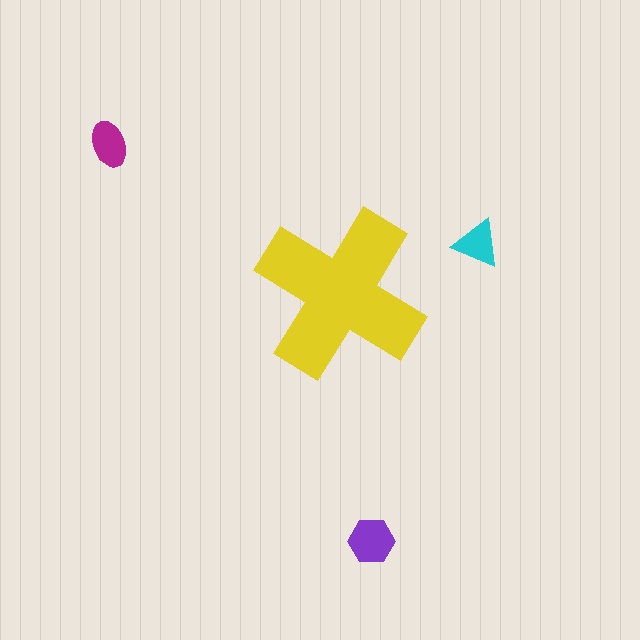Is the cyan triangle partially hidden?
No, the cyan triangle is fully visible.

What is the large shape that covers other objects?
A yellow cross.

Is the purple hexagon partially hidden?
No, the purple hexagon is fully visible.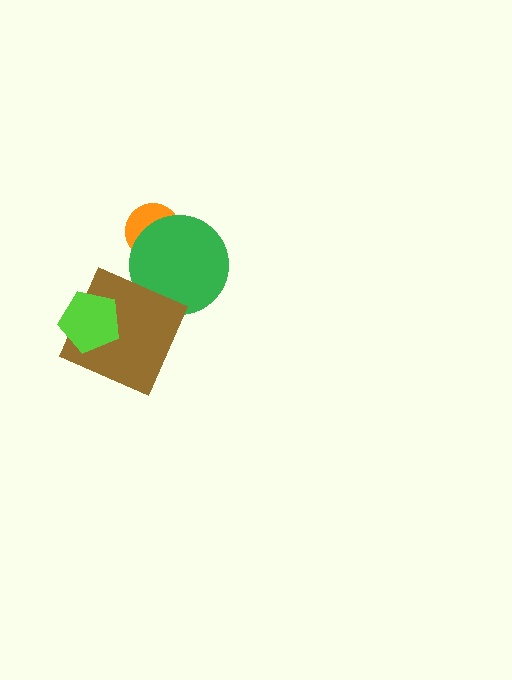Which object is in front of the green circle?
The brown square is in front of the green circle.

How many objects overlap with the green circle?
2 objects overlap with the green circle.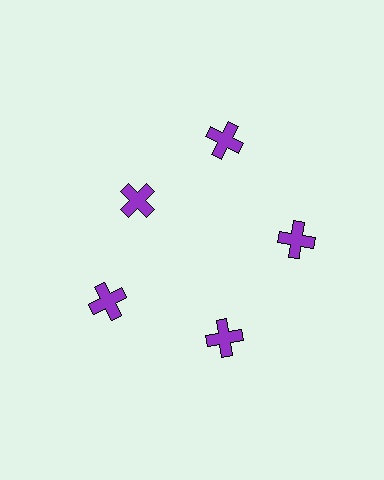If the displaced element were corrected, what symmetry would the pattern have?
It would have 5-fold rotational symmetry — the pattern would map onto itself every 72 degrees.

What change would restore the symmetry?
The symmetry would be restored by moving it outward, back onto the ring so that all 5 crosses sit at equal angles and equal distance from the center.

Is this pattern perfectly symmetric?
No. The 5 purple crosses are arranged in a ring, but one element near the 10 o'clock position is pulled inward toward the center, breaking the 5-fold rotational symmetry.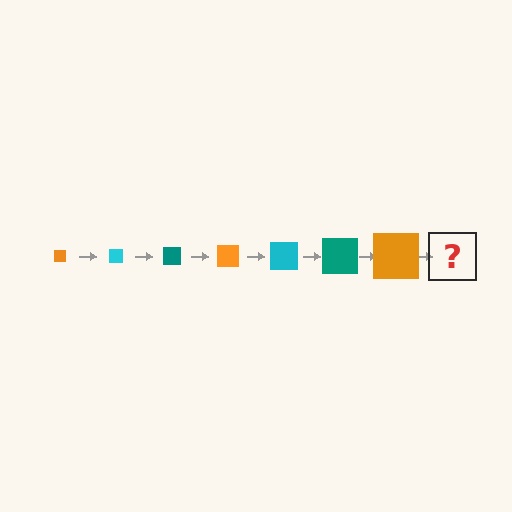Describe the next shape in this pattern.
It should be a cyan square, larger than the previous one.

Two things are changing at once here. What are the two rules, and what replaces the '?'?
The two rules are that the square grows larger each step and the color cycles through orange, cyan, and teal. The '?' should be a cyan square, larger than the previous one.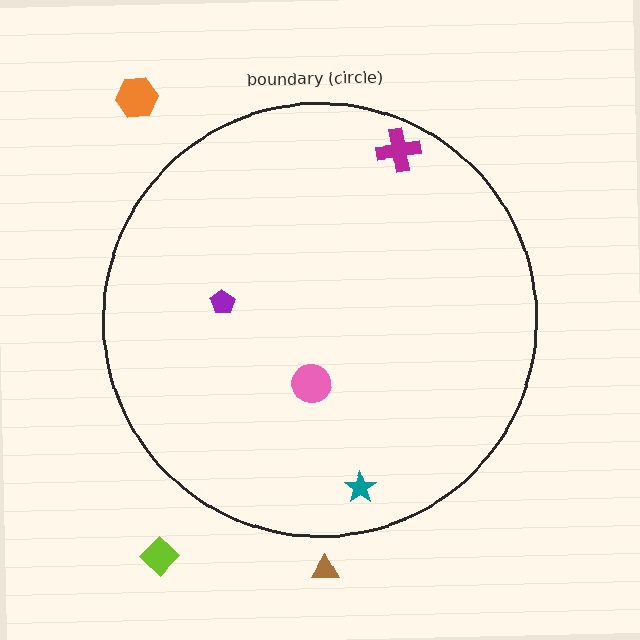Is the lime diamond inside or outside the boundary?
Outside.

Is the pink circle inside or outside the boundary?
Inside.